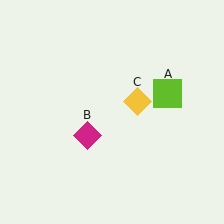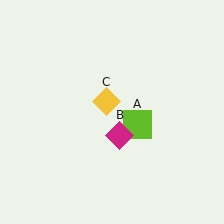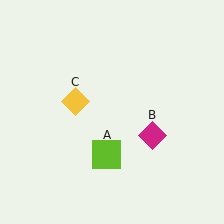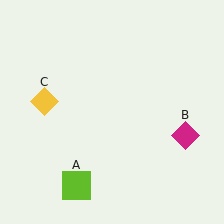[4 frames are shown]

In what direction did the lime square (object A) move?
The lime square (object A) moved down and to the left.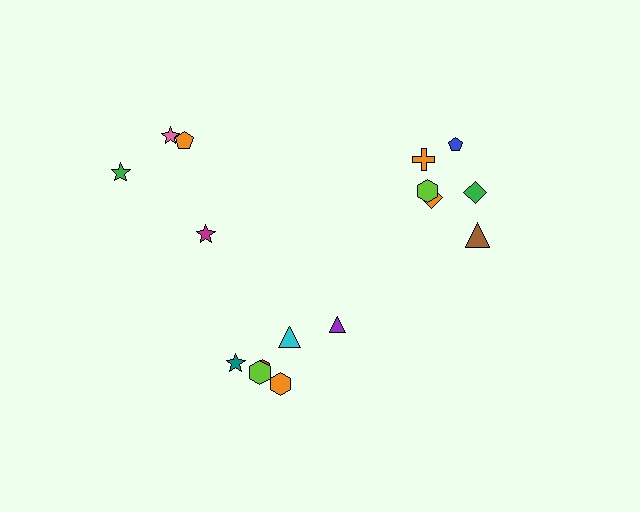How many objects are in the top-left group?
There are 4 objects.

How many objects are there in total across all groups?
There are 16 objects.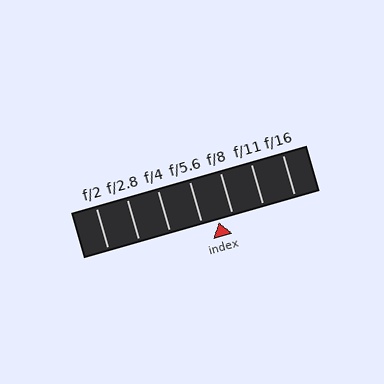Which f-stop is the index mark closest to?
The index mark is closest to f/8.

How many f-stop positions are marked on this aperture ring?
There are 7 f-stop positions marked.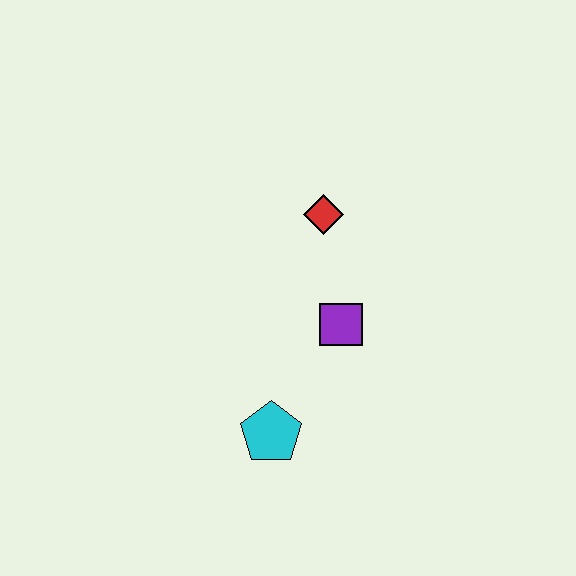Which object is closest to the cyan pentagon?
The purple square is closest to the cyan pentagon.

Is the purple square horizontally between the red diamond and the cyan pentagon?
No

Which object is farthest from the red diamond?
The cyan pentagon is farthest from the red diamond.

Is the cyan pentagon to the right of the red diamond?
No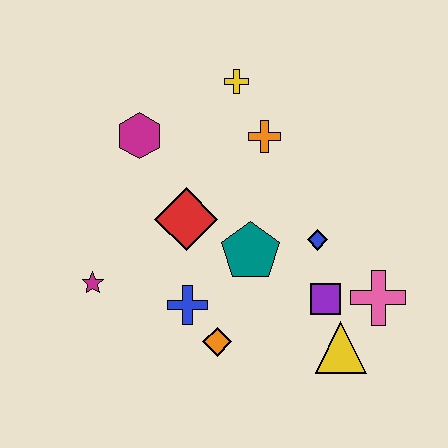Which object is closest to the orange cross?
The yellow cross is closest to the orange cross.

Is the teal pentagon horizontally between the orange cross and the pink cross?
No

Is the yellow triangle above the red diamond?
No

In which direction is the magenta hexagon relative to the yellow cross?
The magenta hexagon is to the left of the yellow cross.